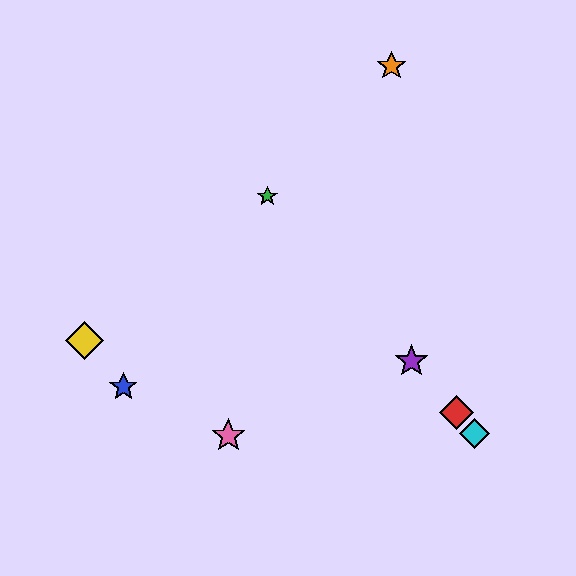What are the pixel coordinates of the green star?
The green star is at (267, 196).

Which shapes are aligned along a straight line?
The red diamond, the green star, the purple star, the cyan diamond are aligned along a straight line.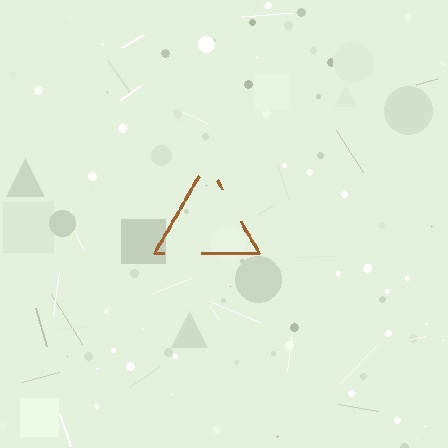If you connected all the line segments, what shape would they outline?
They would outline a triangle.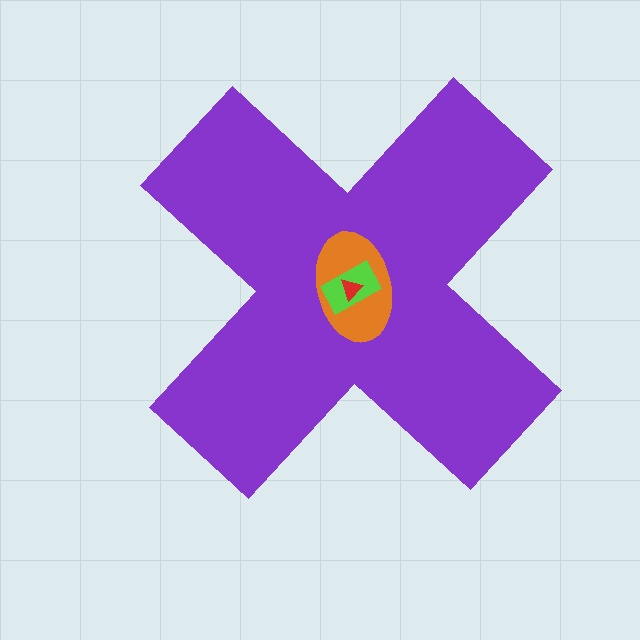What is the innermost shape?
The red triangle.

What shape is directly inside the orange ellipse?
The lime rectangle.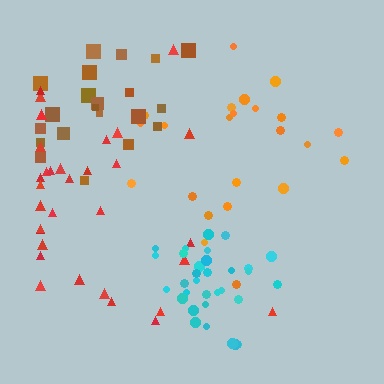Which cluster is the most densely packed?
Cyan.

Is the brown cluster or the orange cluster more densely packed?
Brown.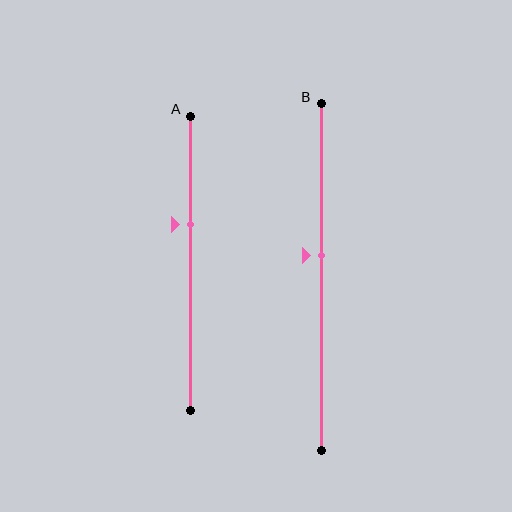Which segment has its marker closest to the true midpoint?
Segment B has its marker closest to the true midpoint.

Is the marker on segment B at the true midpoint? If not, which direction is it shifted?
No, the marker on segment B is shifted upward by about 6% of the segment length.